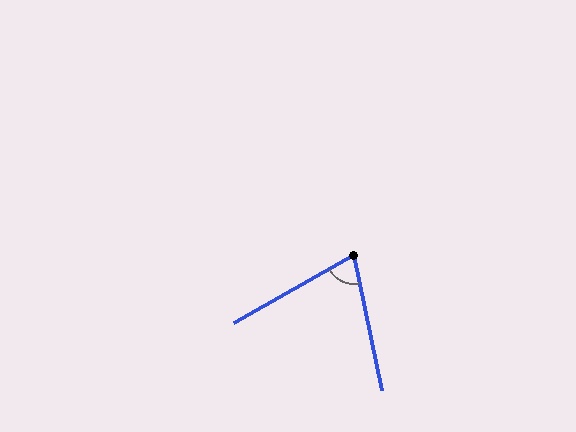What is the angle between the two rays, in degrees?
Approximately 72 degrees.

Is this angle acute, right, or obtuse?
It is acute.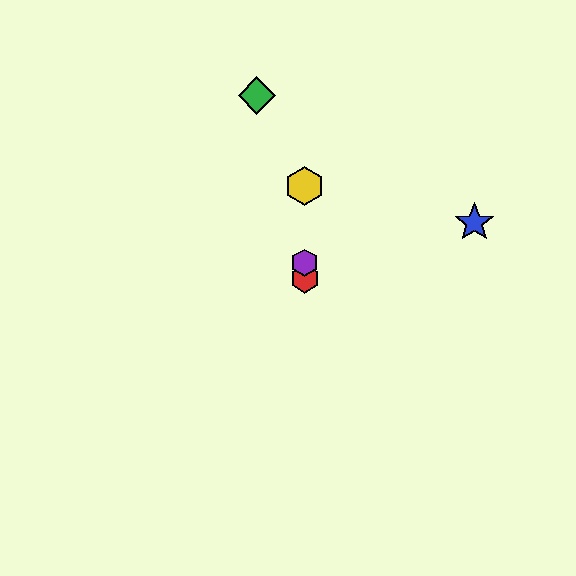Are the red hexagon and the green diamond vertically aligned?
No, the red hexagon is at x≈305 and the green diamond is at x≈257.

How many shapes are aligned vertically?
3 shapes (the red hexagon, the yellow hexagon, the purple hexagon) are aligned vertically.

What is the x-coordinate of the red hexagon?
The red hexagon is at x≈305.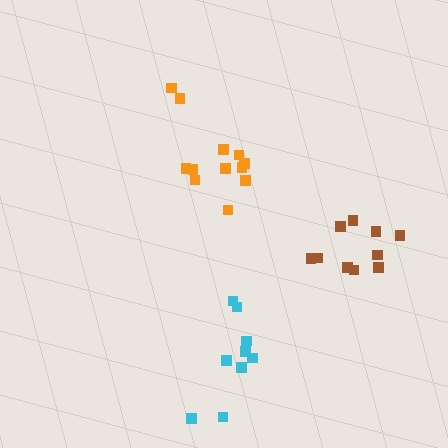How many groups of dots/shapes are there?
There are 3 groups.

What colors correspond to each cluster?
The clusters are colored: cyan, orange, brown.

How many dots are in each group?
Group 1: 9 dots, Group 2: 12 dots, Group 3: 10 dots (31 total).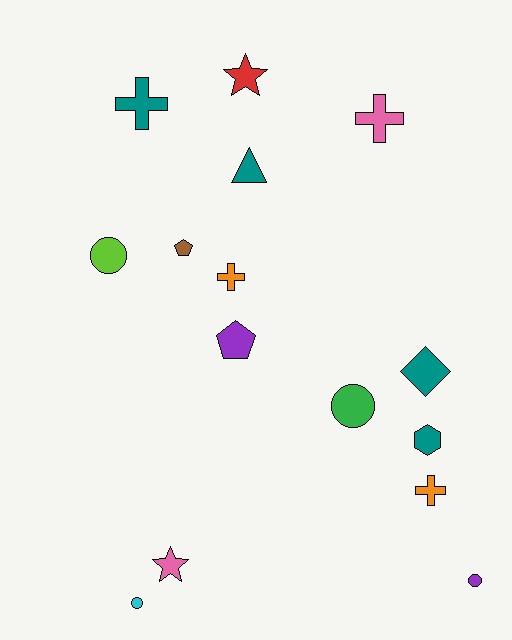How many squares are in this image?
There are no squares.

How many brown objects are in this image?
There is 1 brown object.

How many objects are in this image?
There are 15 objects.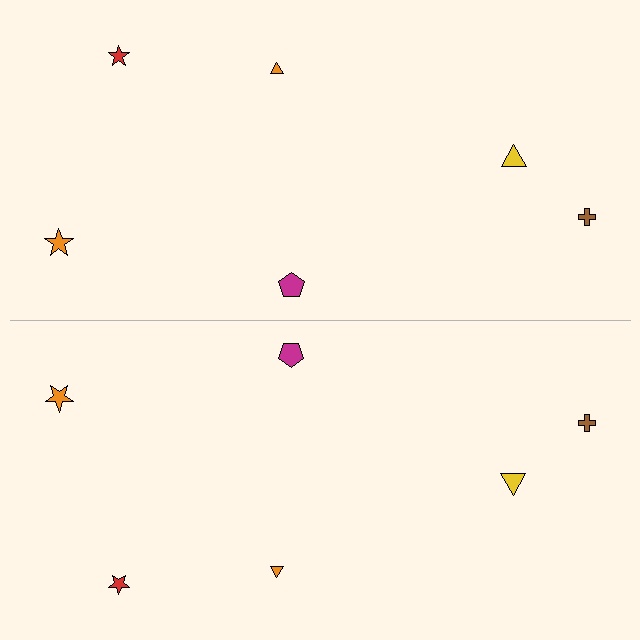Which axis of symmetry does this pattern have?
The pattern has a horizontal axis of symmetry running through the center of the image.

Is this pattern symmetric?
Yes, this pattern has bilateral (reflection) symmetry.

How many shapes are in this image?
There are 12 shapes in this image.